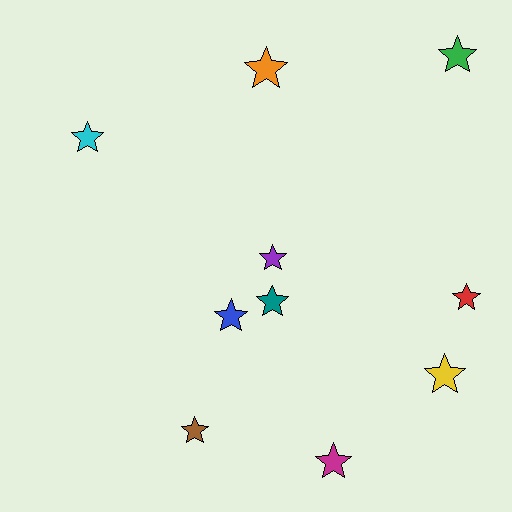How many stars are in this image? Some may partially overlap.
There are 10 stars.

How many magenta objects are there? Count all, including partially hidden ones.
There is 1 magenta object.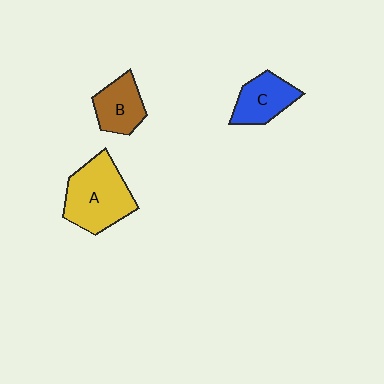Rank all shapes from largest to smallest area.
From largest to smallest: A (yellow), C (blue), B (brown).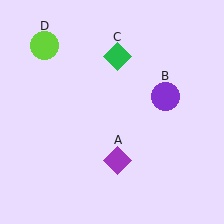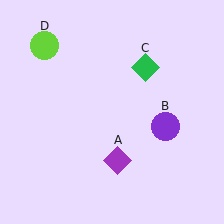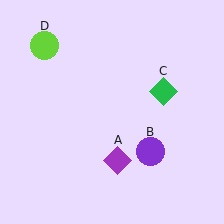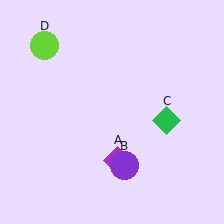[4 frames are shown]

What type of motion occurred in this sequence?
The purple circle (object B), green diamond (object C) rotated clockwise around the center of the scene.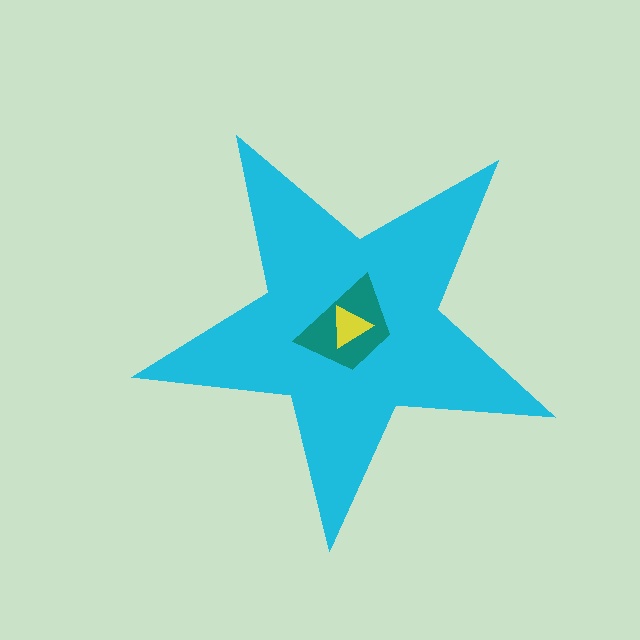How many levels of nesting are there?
3.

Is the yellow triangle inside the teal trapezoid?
Yes.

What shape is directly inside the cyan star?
The teal trapezoid.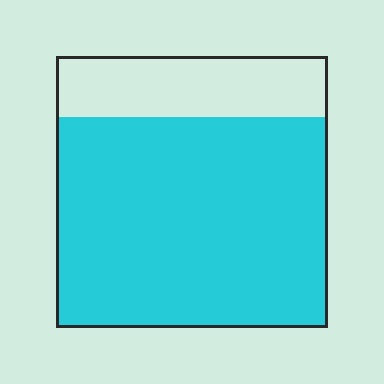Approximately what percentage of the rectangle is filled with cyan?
Approximately 80%.